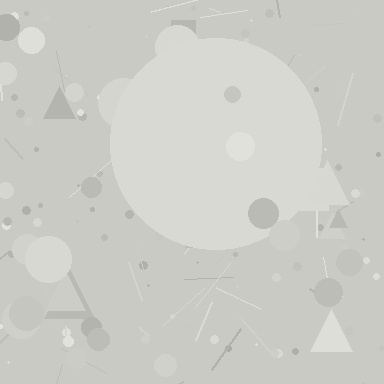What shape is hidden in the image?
A circle is hidden in the image.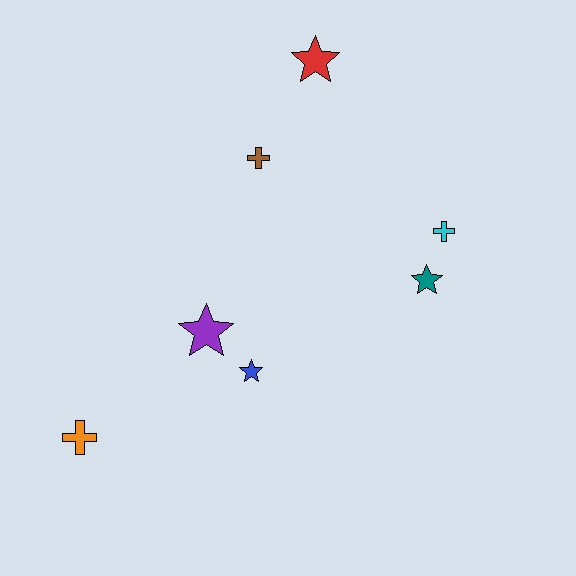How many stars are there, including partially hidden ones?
There are 4 stars.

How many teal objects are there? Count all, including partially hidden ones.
There is 1 teal object.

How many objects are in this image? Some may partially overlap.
There are 7 objects.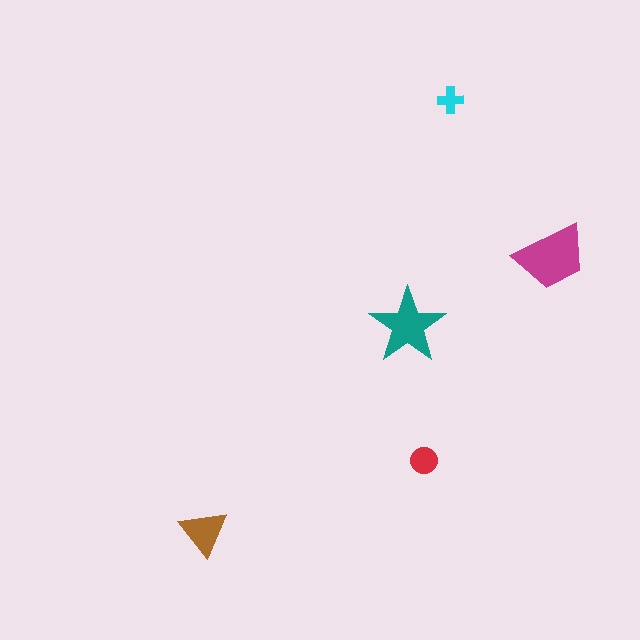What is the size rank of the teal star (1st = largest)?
2nd.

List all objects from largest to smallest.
The magenta trapezoid, the teal star, the brown triangle, the red circle, the cyan cross.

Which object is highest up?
The cyan cross is topmost.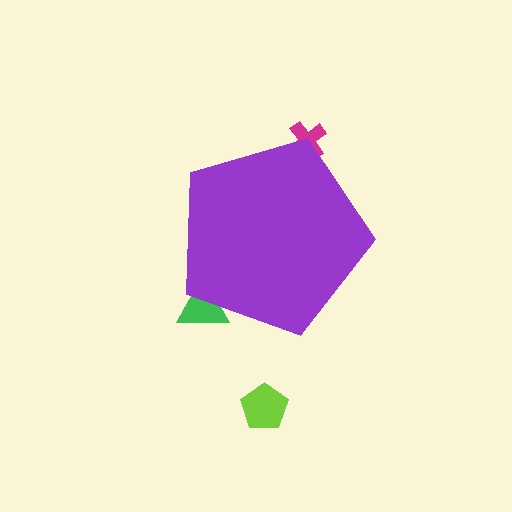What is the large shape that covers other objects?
A purple pentagon.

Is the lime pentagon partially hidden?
No, the lime pentagon is fully visible.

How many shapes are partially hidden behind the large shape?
2 shapes are partially hidden.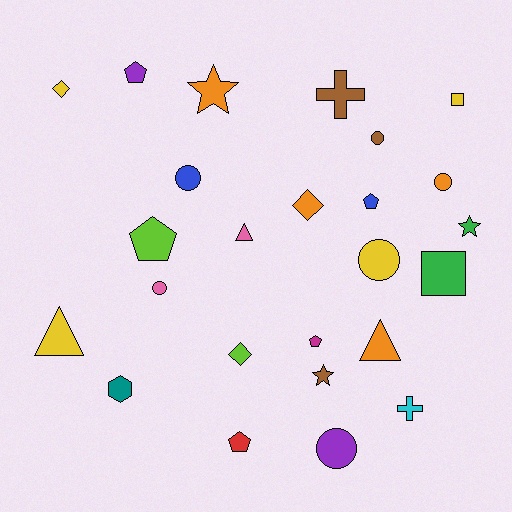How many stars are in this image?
There are 3 stars.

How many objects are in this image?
There are 25 objects.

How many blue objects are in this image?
There are 2 blue objects.